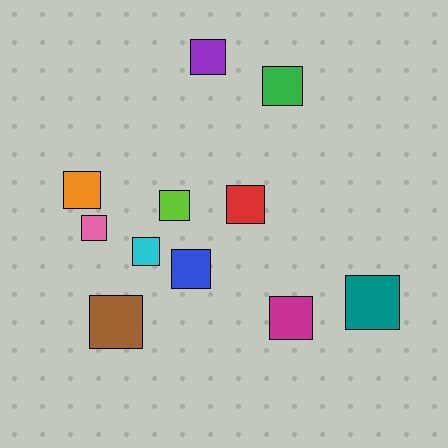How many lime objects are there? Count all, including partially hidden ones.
There is 1 lime object.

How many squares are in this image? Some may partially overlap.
There are 11 squares.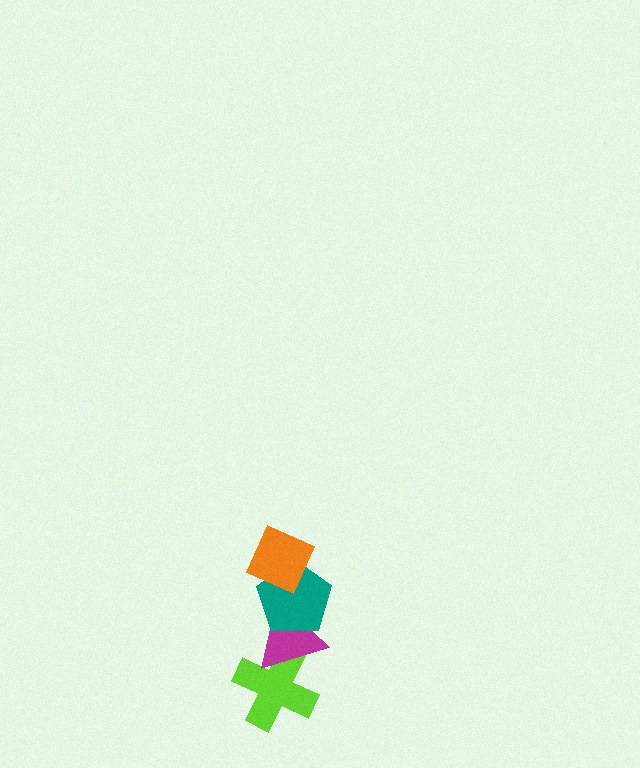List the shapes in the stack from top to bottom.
From top to bottom: the orange diamond, the teal pentagon, the magenta triangle, the lime cross.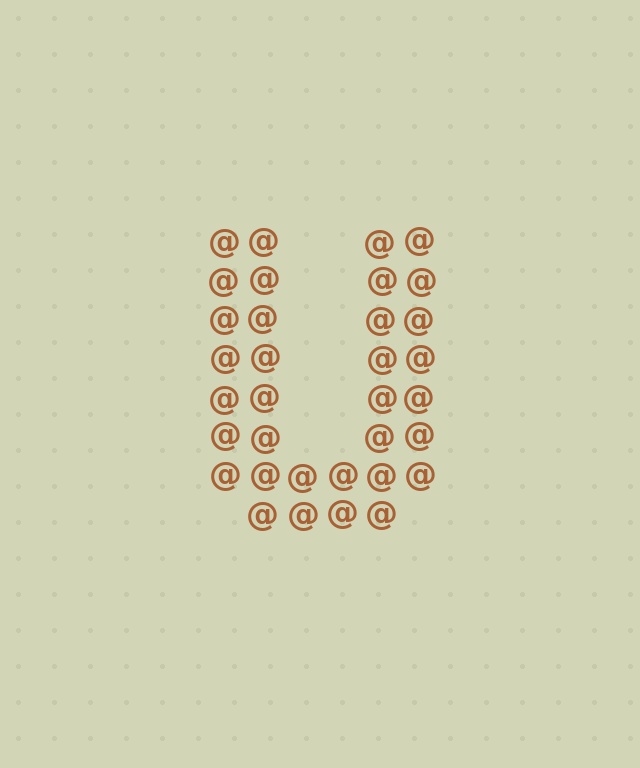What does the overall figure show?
The overall figure shows the letter U.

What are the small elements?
The small elements are at signs.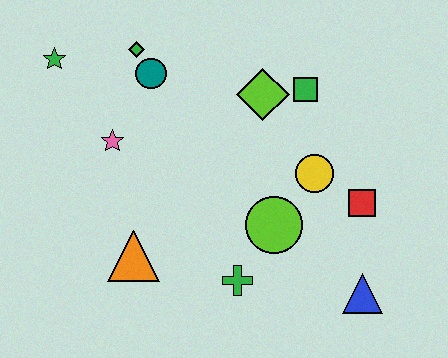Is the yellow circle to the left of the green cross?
No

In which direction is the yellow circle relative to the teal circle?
The yellow circle is to the right of the teal circle.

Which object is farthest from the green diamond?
The blue triangle is farthest from the green diamond.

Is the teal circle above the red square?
Yes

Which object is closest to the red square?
The yellow circle is closest to the red square.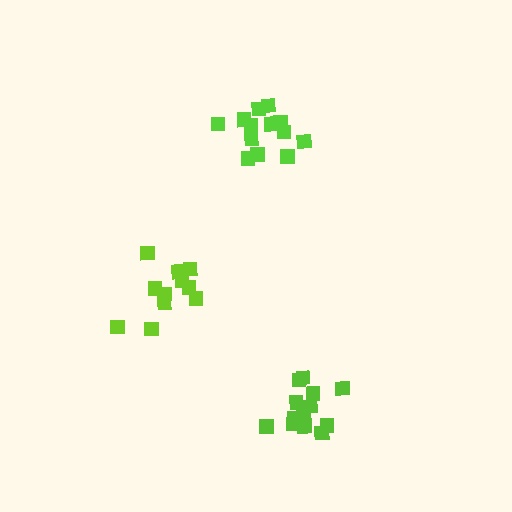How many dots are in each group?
Group 1: 11 dots, Group 2: 13 dots, Group 3: 13 dots (37 total).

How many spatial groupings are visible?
There are 3 spatial groupings.